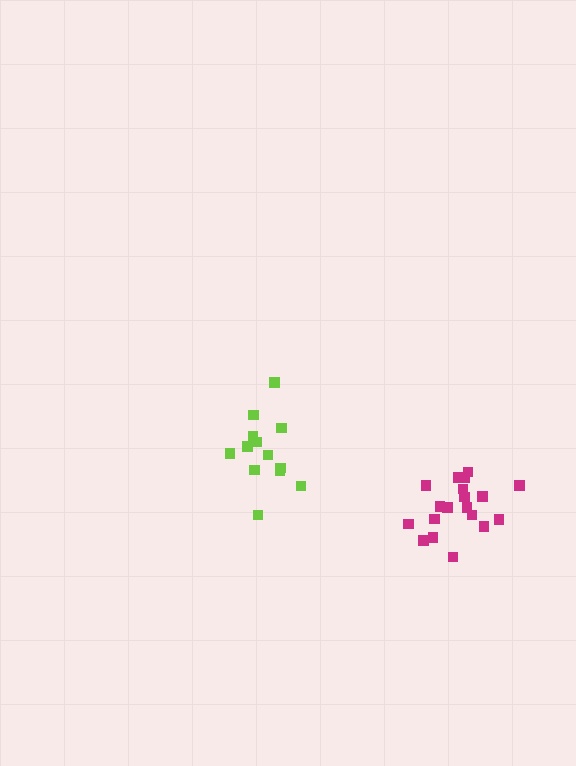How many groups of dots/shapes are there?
There are 2 groups.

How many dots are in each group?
Group 1: 13 dots, Group 2: 19 dots (32 total).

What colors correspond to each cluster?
The clusters are colored: lime, magenta.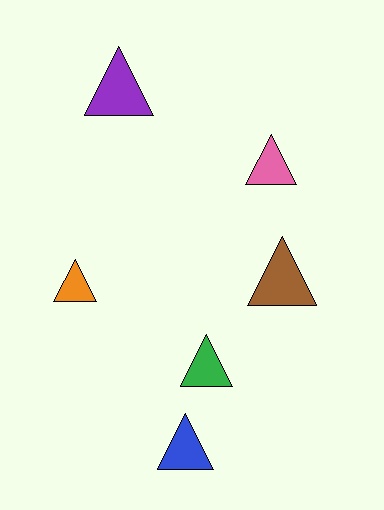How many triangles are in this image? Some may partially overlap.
There are 6 triangles.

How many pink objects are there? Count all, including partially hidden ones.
There is 1 pink object.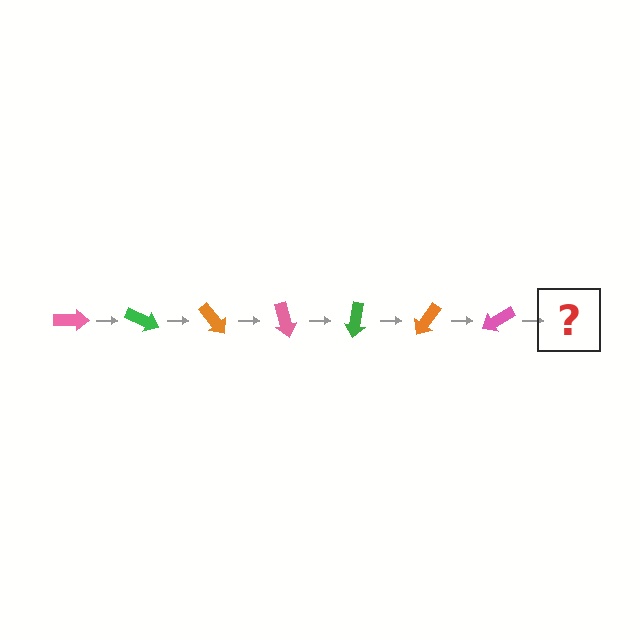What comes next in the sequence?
The next element should be a green arrow, rotated 175 degrees from the start.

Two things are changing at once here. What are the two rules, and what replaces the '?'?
The two rules are that it rotates 25 degrees each step and the color cycles through pink, green, and orange. The '?' should be a green arrow, rotated 175 degrees from the start.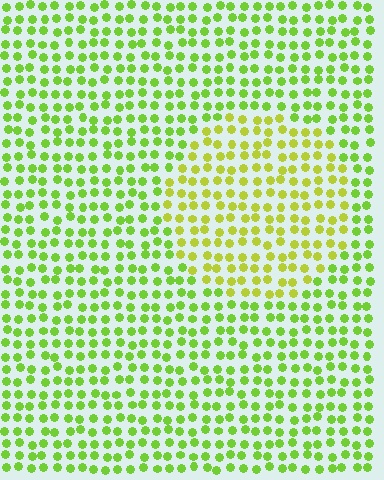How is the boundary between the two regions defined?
The boundary is defined purely by a slight shift in hue (about 27 degrees). Spacing, size, and orientation are identical on both sides.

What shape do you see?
I see a circle.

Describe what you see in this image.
The image is filled with small lime elements in a uniform arrangement. A circle-shaped region is visible where the elements are tinted to a slightly different hue, forming a subtle color boundary.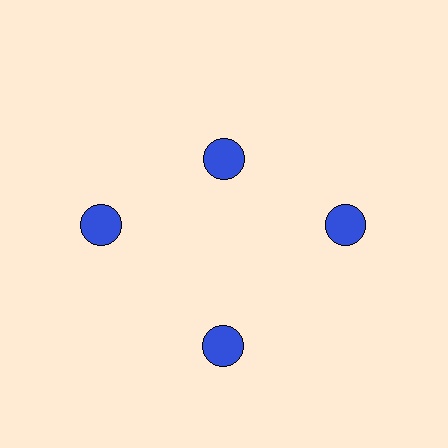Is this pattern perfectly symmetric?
No. The 4 blue circles are arranged in a ring, but one element near the 12 o'clock position is pulled inward toward the center, breaking the 4-fold rotational symmetry.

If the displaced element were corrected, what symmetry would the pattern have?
It would have 4-fold rotational symmetry — the pattern would map onto itself every 90 degrees.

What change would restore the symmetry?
The symmetry would be restored by moving it outward, back onto the ring so that all 4 circles sit at equal angles and equal distance from the center.